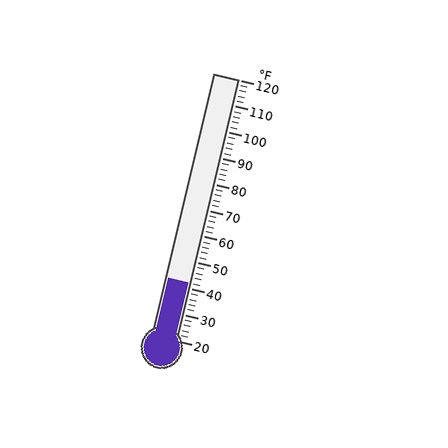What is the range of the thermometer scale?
The thermometer scale ranges from 20°F to 120°F.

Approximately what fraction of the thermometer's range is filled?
The thermometer is filled to approximately 20% of its range.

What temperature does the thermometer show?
The thermometer shows approximately 42°F.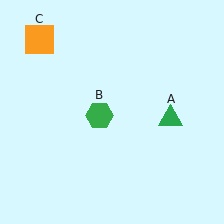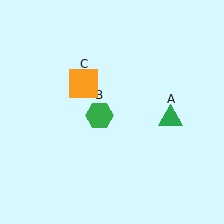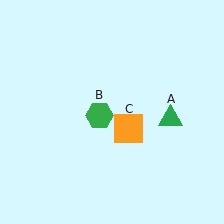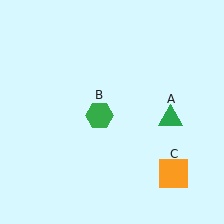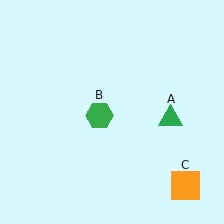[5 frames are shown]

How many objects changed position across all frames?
1 object changed position: orange square (object C).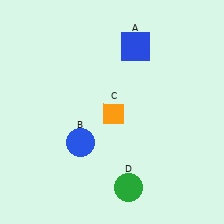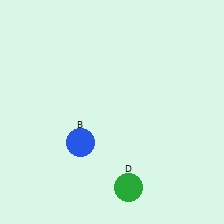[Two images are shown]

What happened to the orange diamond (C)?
The orange diamond (C) was removed in Image 2. It was in the bottom-right area of Image 1.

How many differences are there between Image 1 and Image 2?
There are 2 differences between the two images.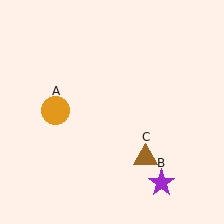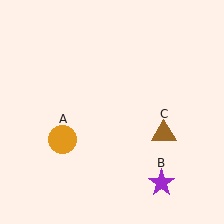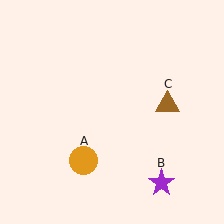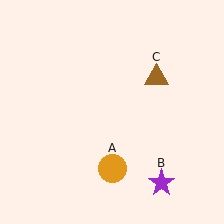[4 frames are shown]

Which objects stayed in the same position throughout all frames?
Purple star (object B) remained stationary.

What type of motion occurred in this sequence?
The orange circle (object A), brown triangle (object C) rotated counterclockwise around the center of the scene.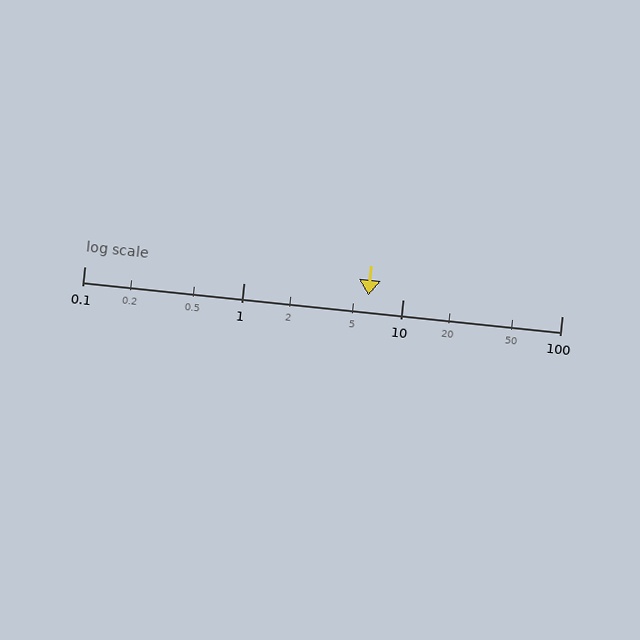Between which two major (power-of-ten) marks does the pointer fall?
The pointer is between 1 and 10.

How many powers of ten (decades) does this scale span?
The scale spans 3 decades, from 0.1 to 100.